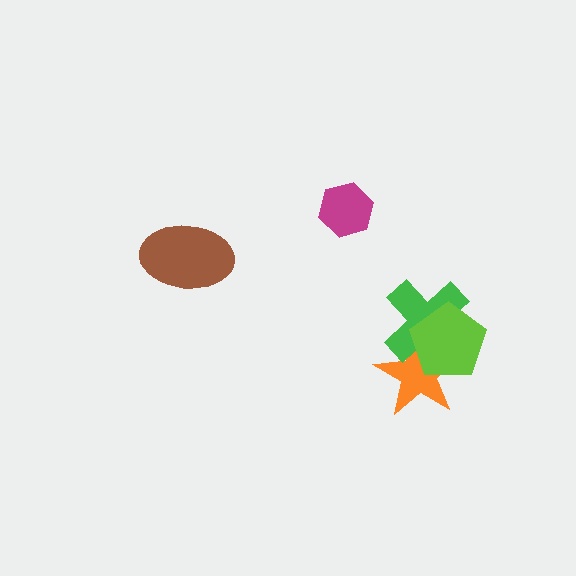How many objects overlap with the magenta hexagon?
0 objects overlap with the magenta hexagon.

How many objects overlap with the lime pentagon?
2 objects overlap with the lime pentagon.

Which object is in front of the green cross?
The lime pentagon is in front of the green cross.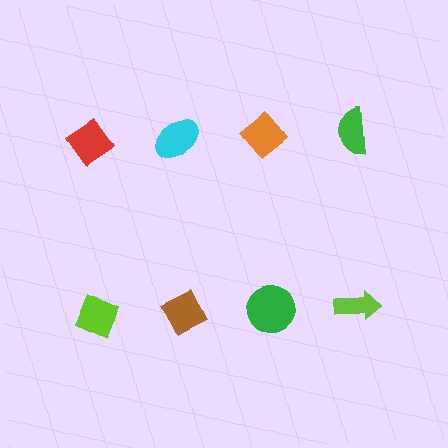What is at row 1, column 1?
A red diamond.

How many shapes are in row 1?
4 shapes.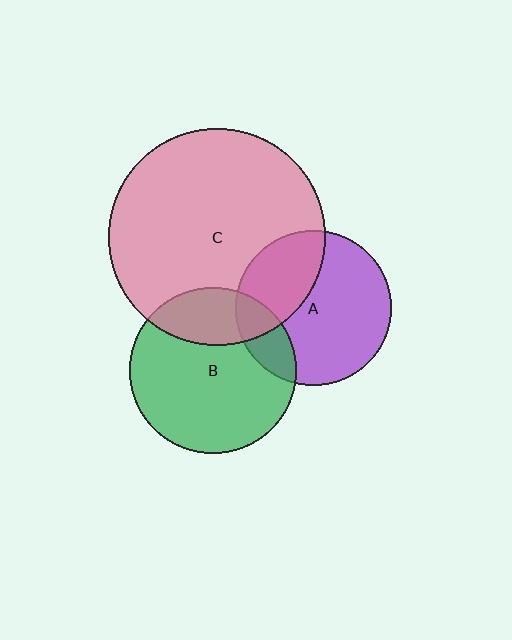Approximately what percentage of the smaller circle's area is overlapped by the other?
Approximately 35%.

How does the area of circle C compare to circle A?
Approximately 1.9 times.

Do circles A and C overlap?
Yes.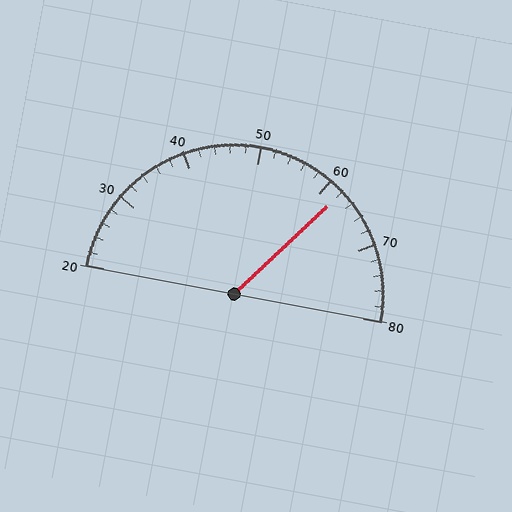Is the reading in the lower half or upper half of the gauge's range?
The reading is in the upper half of the range (20 to 80).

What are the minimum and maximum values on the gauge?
The gauge ranges from 20 to 80.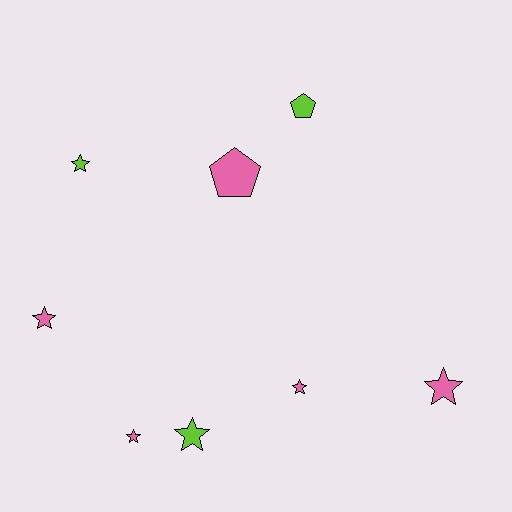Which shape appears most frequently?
Star, with 6 objects.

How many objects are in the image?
There are 8 objects.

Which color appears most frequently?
Pink, with 5 objects.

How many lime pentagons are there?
There is 1 lime pentagon.